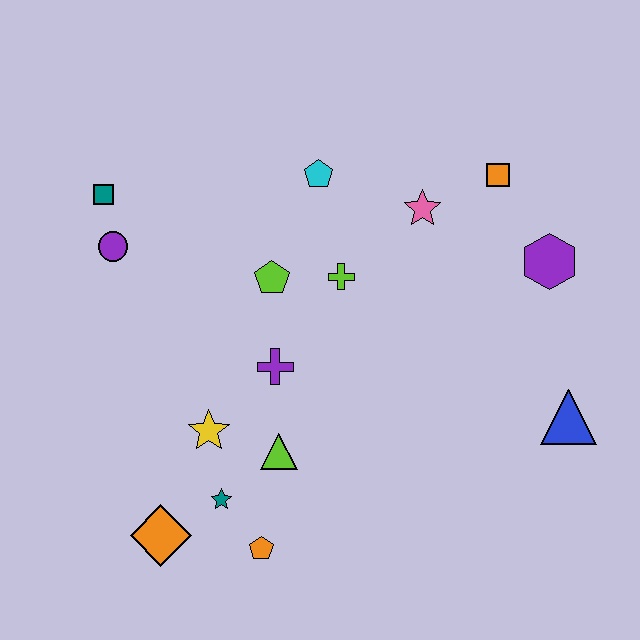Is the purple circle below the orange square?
Yes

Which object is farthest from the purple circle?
The blue triangle is farthest from the purple circle.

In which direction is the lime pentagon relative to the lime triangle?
The lime pentagon is above the lime triangle.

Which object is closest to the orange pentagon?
The teal star is closest to the orange pentagon.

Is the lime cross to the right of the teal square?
Yes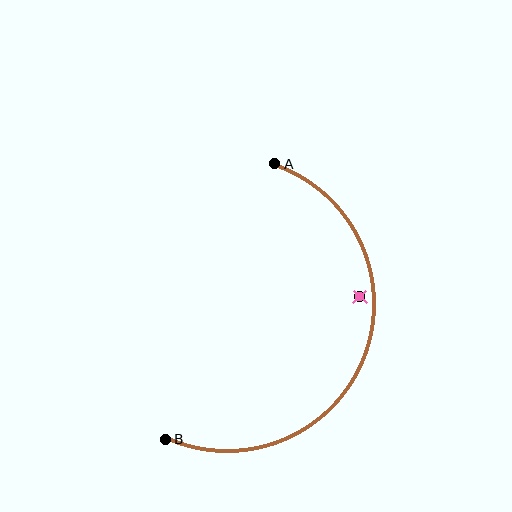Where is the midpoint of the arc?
The arc midpoint is the point on the curve farthest from the straight line joining A and B. It sits to the right of that line.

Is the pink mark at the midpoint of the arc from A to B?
No — the pink mark does not lie on the arc at all. It sits slightly inside the curve.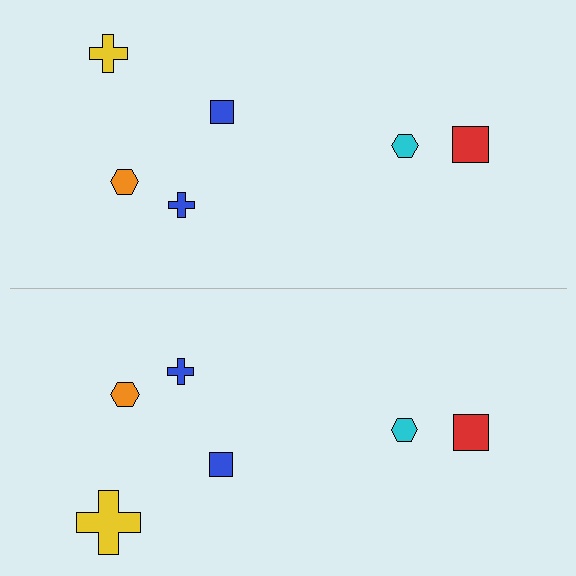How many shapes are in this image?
There are 12 shapes in this image.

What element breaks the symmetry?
The yellow cross on the bottom side has a different size than its mirror counterpart.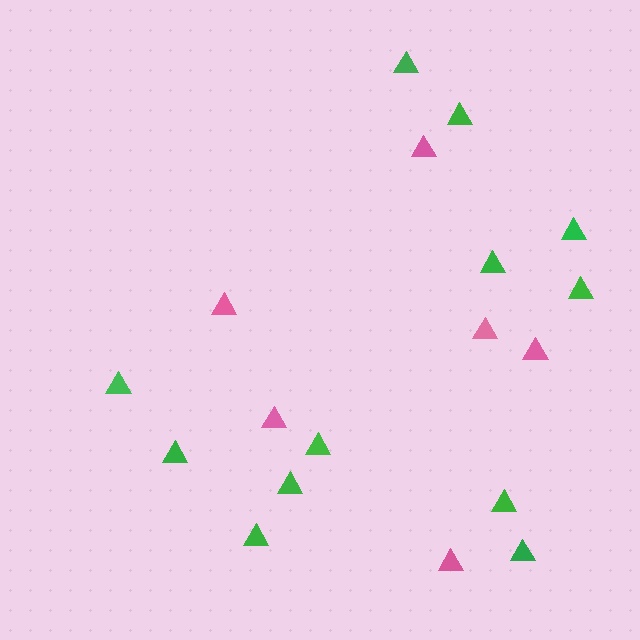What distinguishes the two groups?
There are 2 groups: one group of green triangles (12) and one group of pink triangles (6).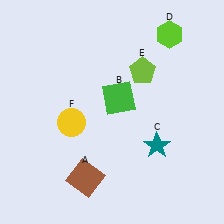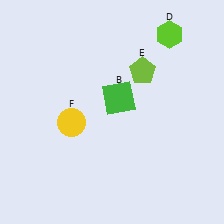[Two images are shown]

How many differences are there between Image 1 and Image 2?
There are 2 differences between the two images.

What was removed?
The teal star (C), the brown square (A) were removed in Image 2.